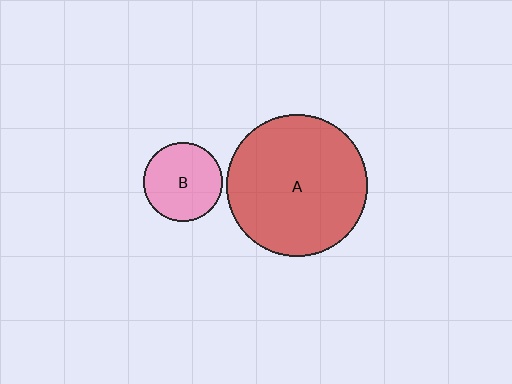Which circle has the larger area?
Circle A (red).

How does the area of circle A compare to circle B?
Approximately 3.2 times.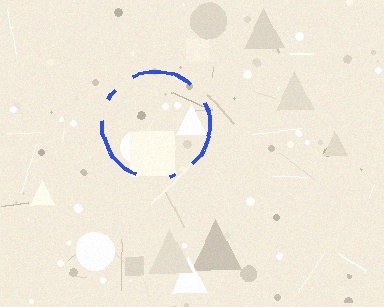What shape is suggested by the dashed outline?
The dashed outline suggests a circle.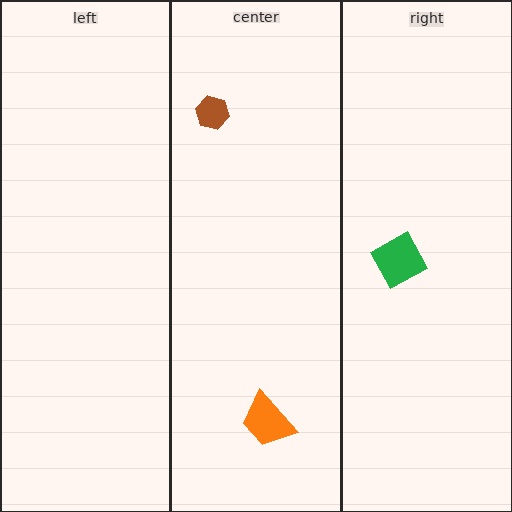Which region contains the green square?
The right region.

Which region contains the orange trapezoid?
The center region.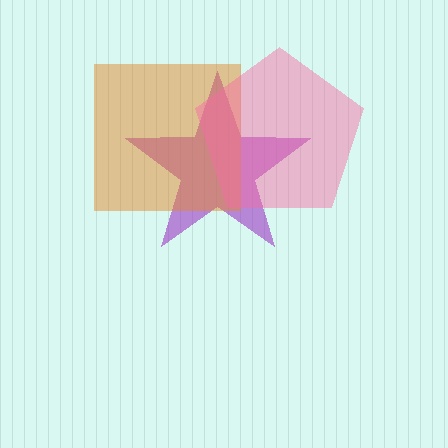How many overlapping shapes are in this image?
There are 3 overlapping shapes in the image.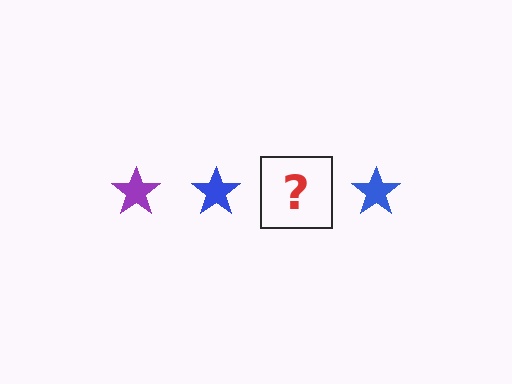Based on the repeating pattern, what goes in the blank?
The blank should be a purple star.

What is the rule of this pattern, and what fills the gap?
The rule is that the pattern cycles through purple, blue stars. The gap should be filled with a purple star.